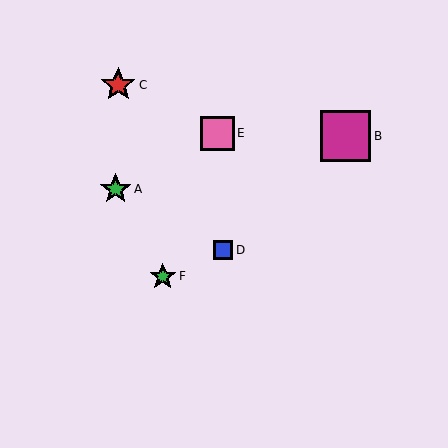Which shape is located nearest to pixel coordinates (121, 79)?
The red star (labeled C) at (118, 85) is nearest to that location.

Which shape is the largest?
The magenta square (labeled B) is the largest.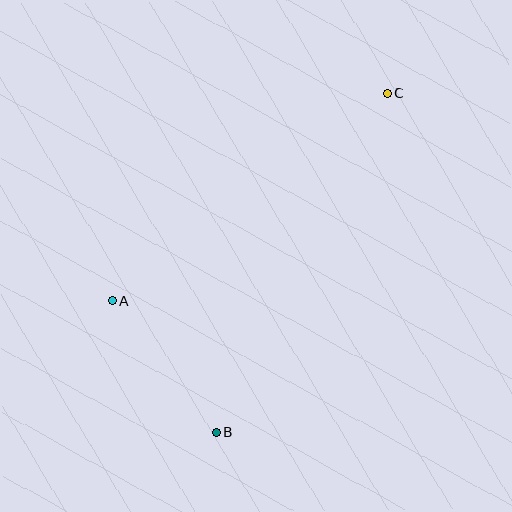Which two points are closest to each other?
Points A and B are closest to each other.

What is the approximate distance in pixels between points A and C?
The distance between A and C is approximately 344 pixels.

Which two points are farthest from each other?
Points B and C are farthest from each other.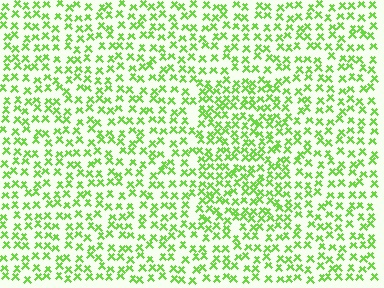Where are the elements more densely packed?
The elements are more densely packed inside the rectangle boundary.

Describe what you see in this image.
The image contains small lime elements arranged at two different densities. A rectangle-shaped region is visible where the elements are more densely packed than the surrounding area.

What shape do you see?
I see a rectangle.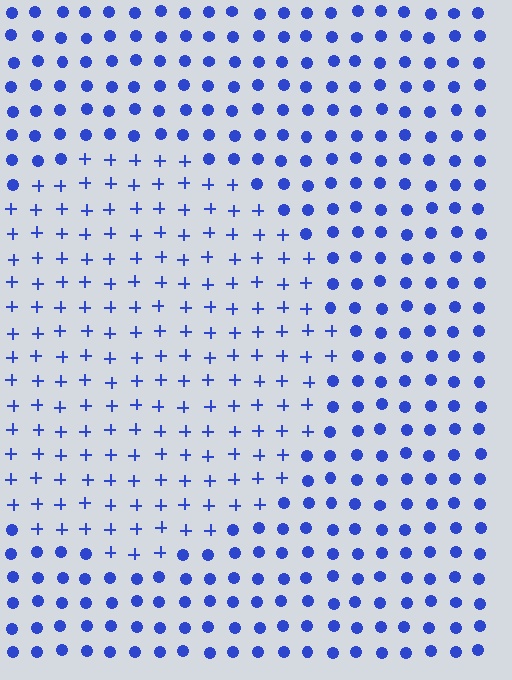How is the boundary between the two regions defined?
The boundary is defined by a change in element shape: plus signs inside vs. circles outside. All elements share the same color and spacing.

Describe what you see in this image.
The image is filled with small blue elements arranged in a uniform grid. A circle-shaped region contains plus signs, while the surrounding area contains circles. The boundary is defined purely by the change in element shape.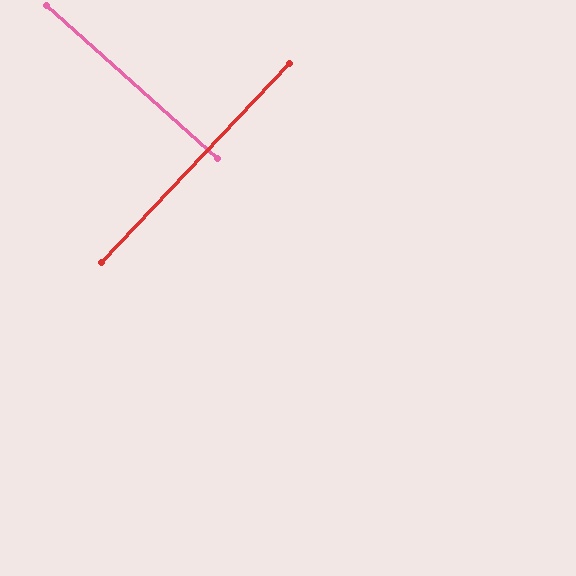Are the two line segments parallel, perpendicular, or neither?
Perpendicular — they meet at approximately 88°.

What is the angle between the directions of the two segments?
Approximately 88 degrees.